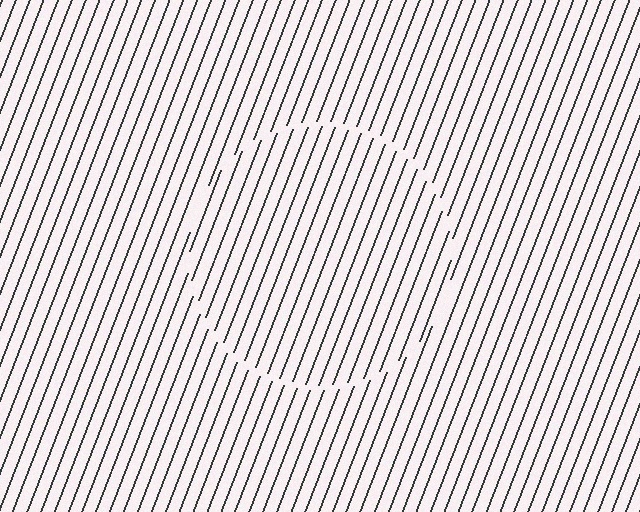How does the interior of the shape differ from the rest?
The interior of the shape contains the same grating, shifted by half a period — the contour is defined by the phase discontinuity where line-ends from the inner and outer gratings abut.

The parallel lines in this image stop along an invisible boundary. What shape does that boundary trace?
An illusory circle. The interior of the shape contains the same grating, shifted by half a period — the contour is defined by the phase discontinuity where line-ends from the inner and outer gratings abut.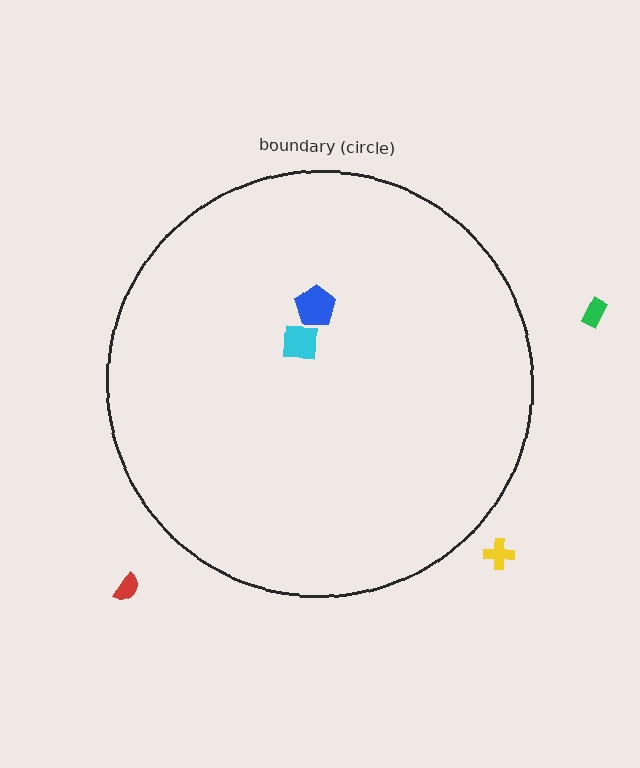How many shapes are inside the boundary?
2 inside, 3 outside.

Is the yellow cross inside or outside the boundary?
Outside.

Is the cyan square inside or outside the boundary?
Inside.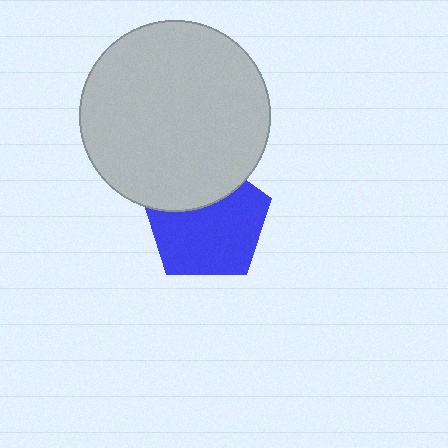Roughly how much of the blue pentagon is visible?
Most of it is visible (roughly 69%).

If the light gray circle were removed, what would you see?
You would see the complete blue pentagon.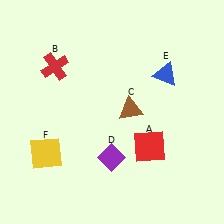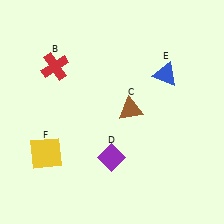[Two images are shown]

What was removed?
The red square (A) was removed in Image 2.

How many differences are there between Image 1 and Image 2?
There is 1 difference between the two images.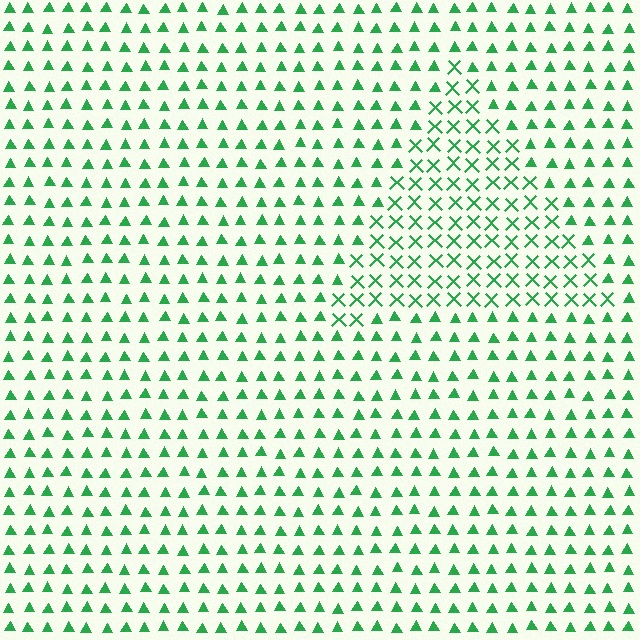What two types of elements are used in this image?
The image uses X marks inside the triangle region and triangles outside it.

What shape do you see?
I see a triangle.